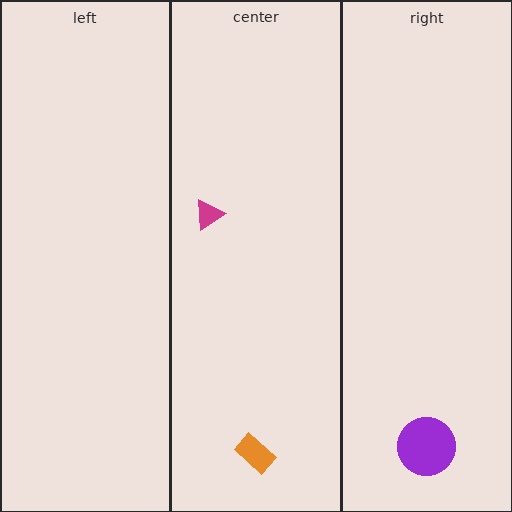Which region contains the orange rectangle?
The center region.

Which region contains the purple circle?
The right region.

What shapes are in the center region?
The orange rectangle, the magenta triangle.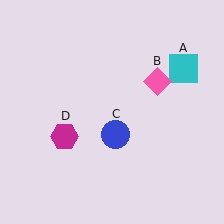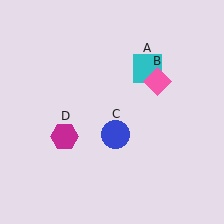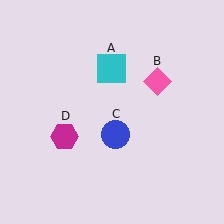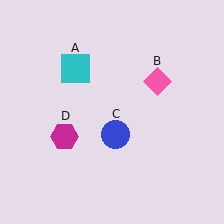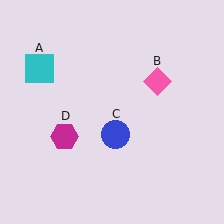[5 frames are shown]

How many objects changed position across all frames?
1 object changed position: cyan square (object A).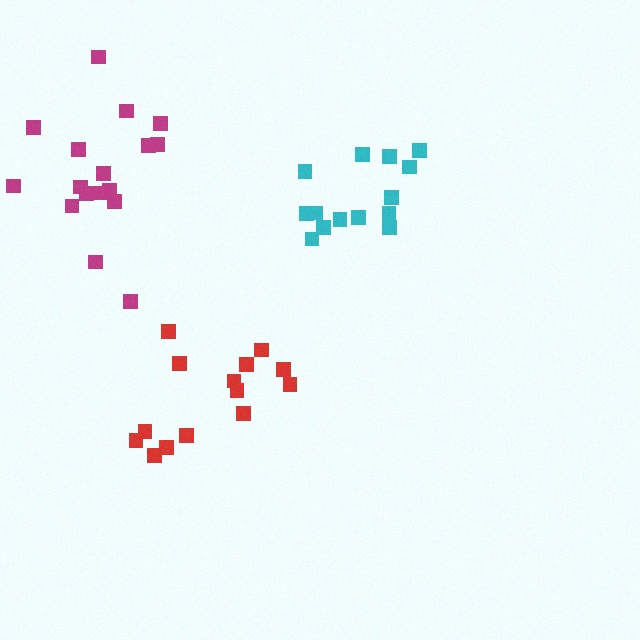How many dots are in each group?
Group 1: 17 dots, Group 2: 14 dots, Group 3: 14 dots (45 total).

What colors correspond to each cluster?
The clusters are colored: magenta, cyan, red.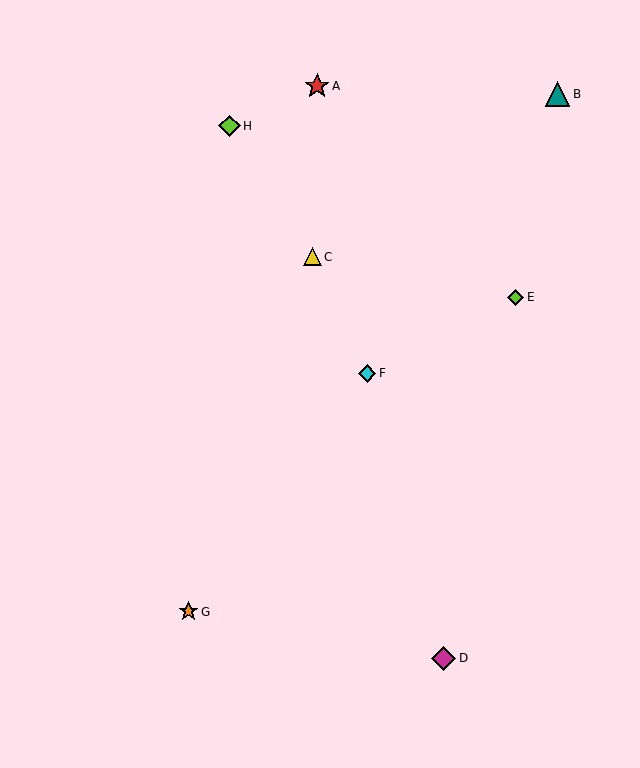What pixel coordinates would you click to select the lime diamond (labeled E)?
Click at (515, 297) to select the lime diamond E.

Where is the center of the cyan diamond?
The center of the cyan diamond is at (367, 373).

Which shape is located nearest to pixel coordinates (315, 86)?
The red star (labeled A) at (317, 86) is nearest to that location.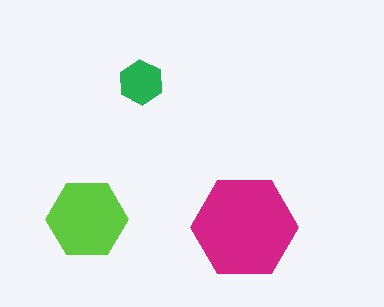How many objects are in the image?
There are 3 objects in the image.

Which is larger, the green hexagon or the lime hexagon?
The lime one.